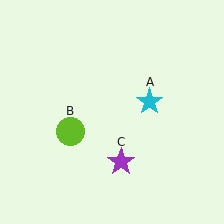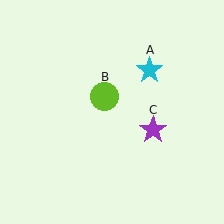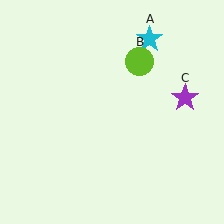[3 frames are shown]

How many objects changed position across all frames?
3 objects changed position: cyan star (object A), lime circle (object B), purple star (object C).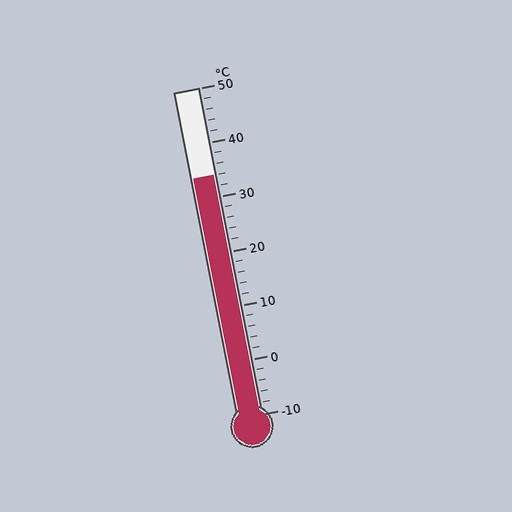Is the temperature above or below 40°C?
The temperature is below 40°C.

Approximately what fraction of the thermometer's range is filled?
The thermometer is filled to approximately 75% of its range.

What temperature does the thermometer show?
The thermometer shows approximately 34°C.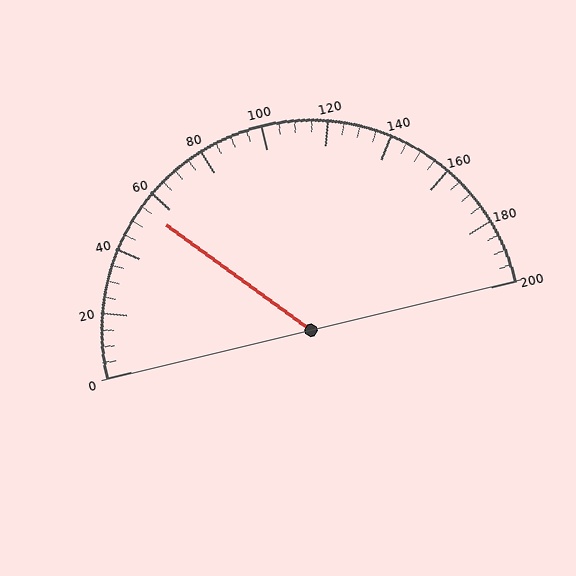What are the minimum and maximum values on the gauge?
The gauge ranges from 0 to 200.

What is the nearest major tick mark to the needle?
The nearest major tick mark is 60.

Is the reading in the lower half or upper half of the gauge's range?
The reading is in the lower half of the range (0 to 200).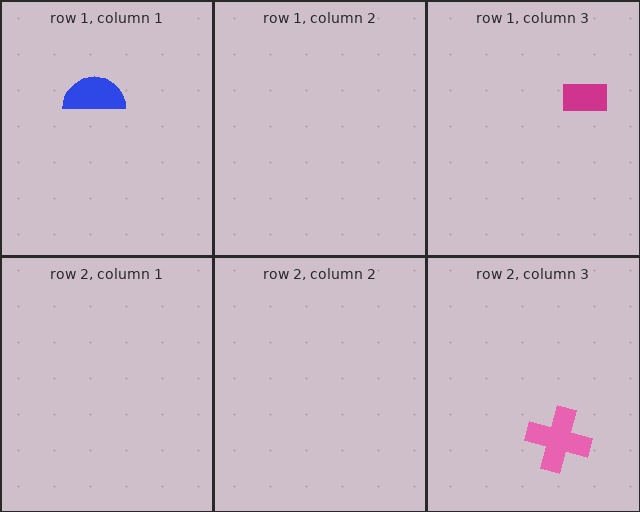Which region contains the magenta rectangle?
The row 1, column 3 region.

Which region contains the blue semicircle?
The row 1, column 1 region.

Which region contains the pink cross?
The row 2, column 3 region.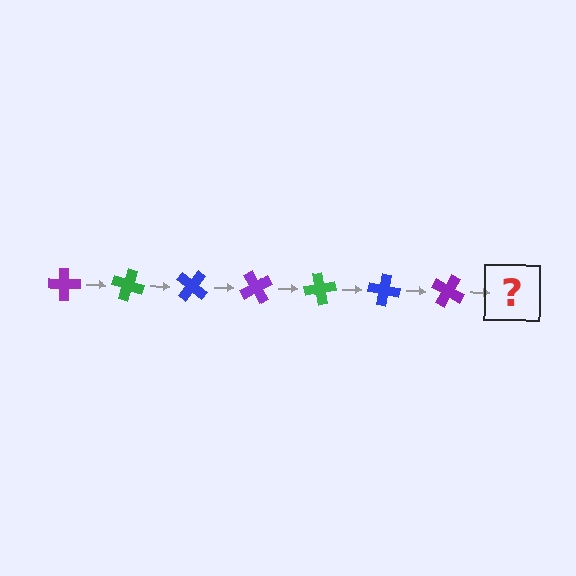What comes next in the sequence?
The next element should be a green cross, rotated 140 degrees from the start.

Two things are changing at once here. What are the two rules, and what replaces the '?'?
The two rules are that it rotates 20 degrees each step and the color cycles through purple, green, and blue. The '?' should be a green cross, rotated 140 degrees from the start.